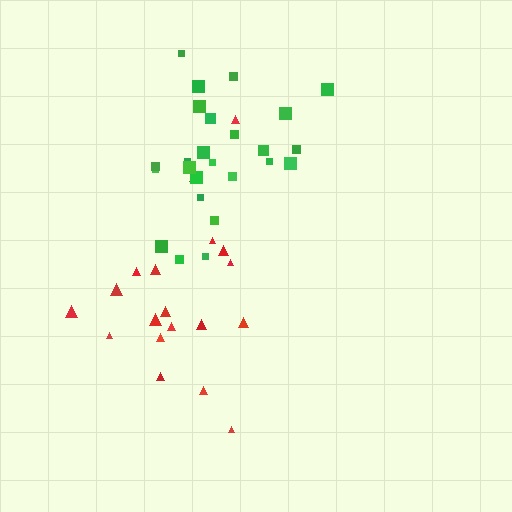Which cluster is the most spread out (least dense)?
Red.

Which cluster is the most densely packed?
Green.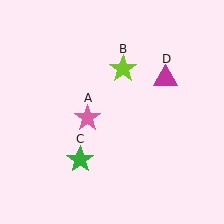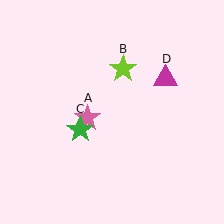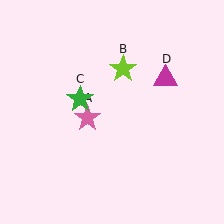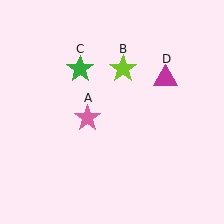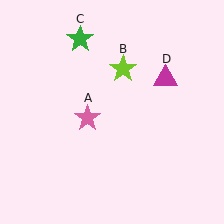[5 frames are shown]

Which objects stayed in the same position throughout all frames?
Pink star (object A) and lime star (object B) and magenta triangle (object D) remained stationary.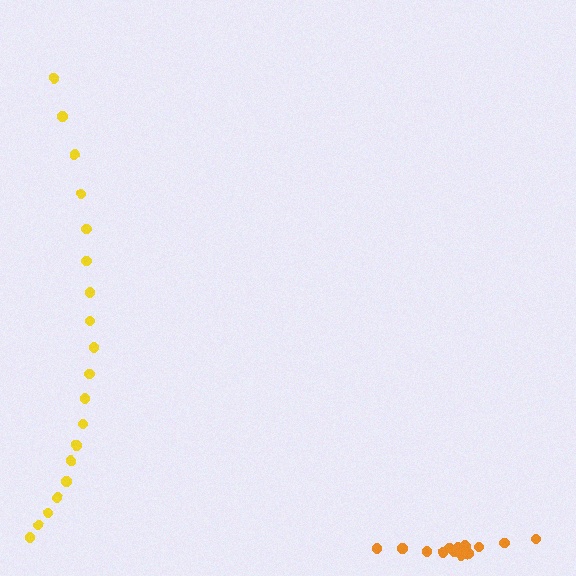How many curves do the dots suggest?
There are 2 distinct paths.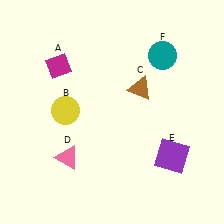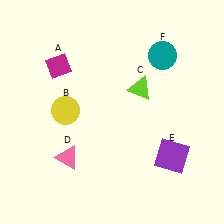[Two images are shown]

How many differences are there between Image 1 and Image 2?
There is 1 difference between the two images.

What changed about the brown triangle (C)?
In Image 1, C is brown. In Image 2, it changed to lime.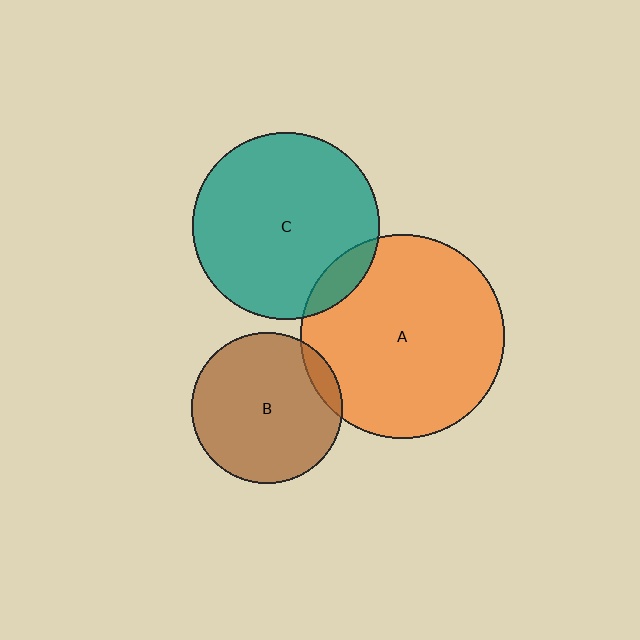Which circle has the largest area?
Circle A (orange).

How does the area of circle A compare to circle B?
Approximately 1.8 times.